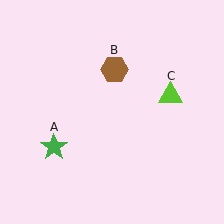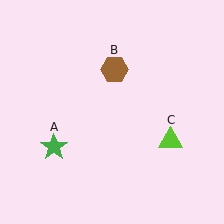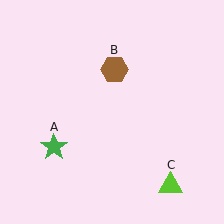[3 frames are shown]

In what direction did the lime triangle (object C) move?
The lime triangle (object C) moved down.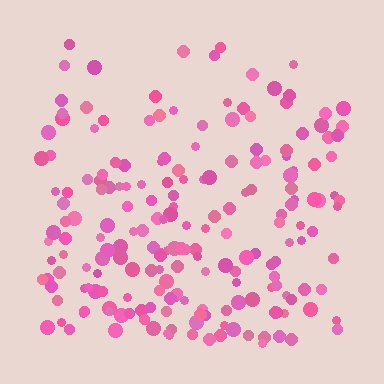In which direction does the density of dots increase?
From top to bottom, with the bottom side densest.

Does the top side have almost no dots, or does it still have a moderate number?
Still a moderate number, just noticeably fewer than the bottom.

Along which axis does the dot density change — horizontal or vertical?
Vertical.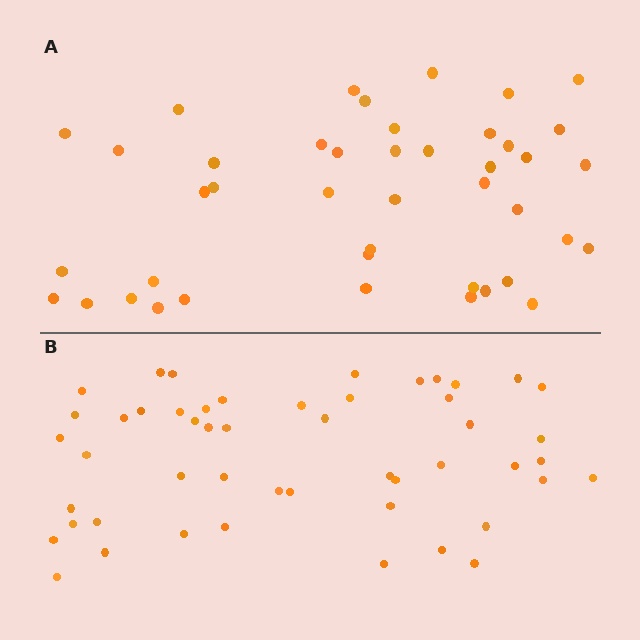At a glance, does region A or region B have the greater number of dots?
Region B (the bottom region) has more dots.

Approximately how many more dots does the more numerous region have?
Region B has roughly 8 or so more dots than region A.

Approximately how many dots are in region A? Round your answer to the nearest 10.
About 40 dots. (The exact count is 43, which rounds to 40.)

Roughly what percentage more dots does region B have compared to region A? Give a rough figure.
About 15% more.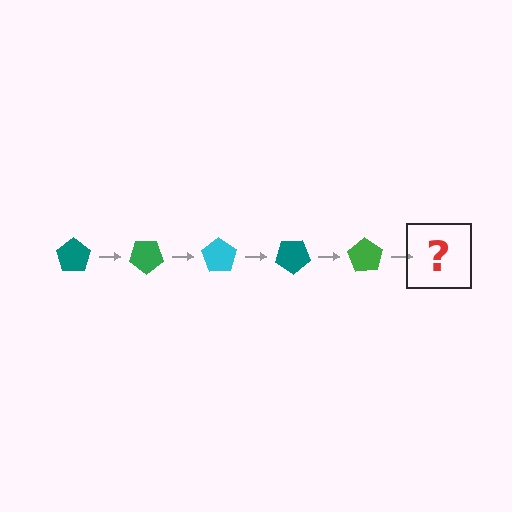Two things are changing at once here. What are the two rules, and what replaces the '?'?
The two rules are that it rotates 35 degrees each step and the color cycles through teal, green, and cyan. The '?' should be a cyan pentagon, rotated 175 degrees from the start.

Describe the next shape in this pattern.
It should be a cyan pentagon, rotated 175 degrees from the start.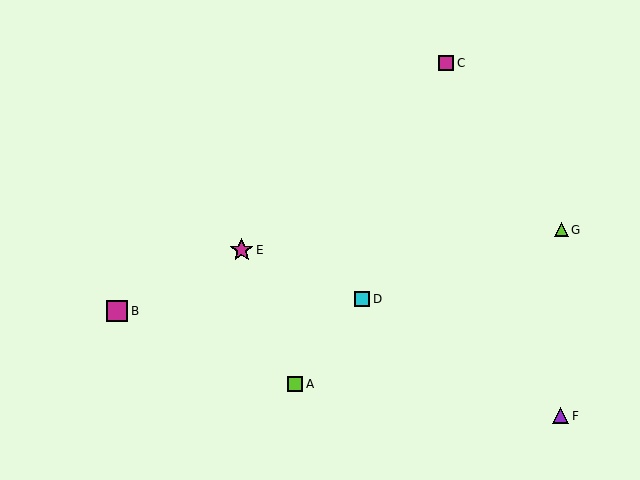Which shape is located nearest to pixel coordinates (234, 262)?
The magenta star (labeled E) at (242, 250) is nearest to that location.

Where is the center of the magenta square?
The center of the magenta square is at (446, 63).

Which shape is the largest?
The magenta star (labeled E) is the largest.